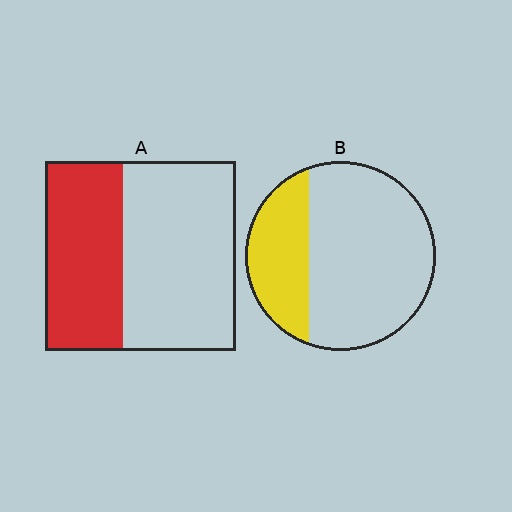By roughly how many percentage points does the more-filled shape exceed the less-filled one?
By roughly 10 percentage points (A over B).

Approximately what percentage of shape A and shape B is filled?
A is approximately 40% and B is approximately 30%.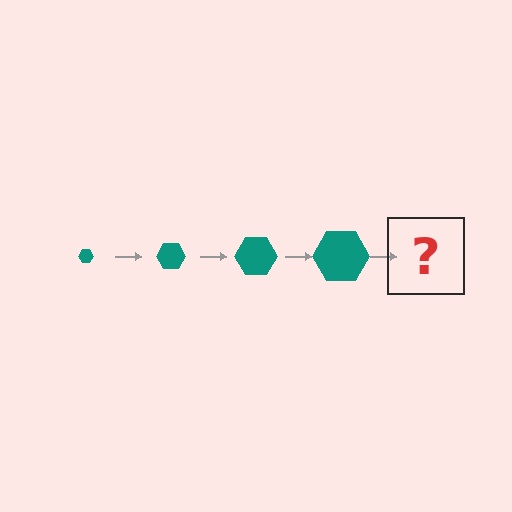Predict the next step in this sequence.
The next step is a teal hexagon, larger than the previous one.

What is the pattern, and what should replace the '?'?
The pattern is that the hexagon gets progressively larger each step. The '?' should be a teal hexagon, larger than the previous one.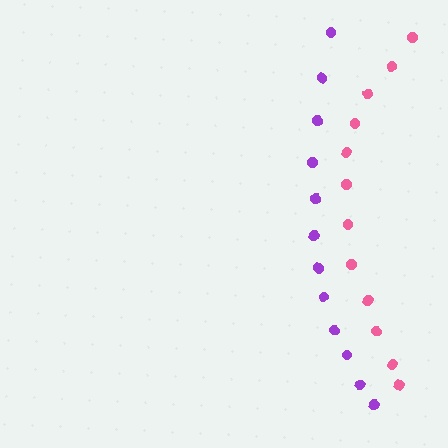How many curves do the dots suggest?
There are 2 distinct paths.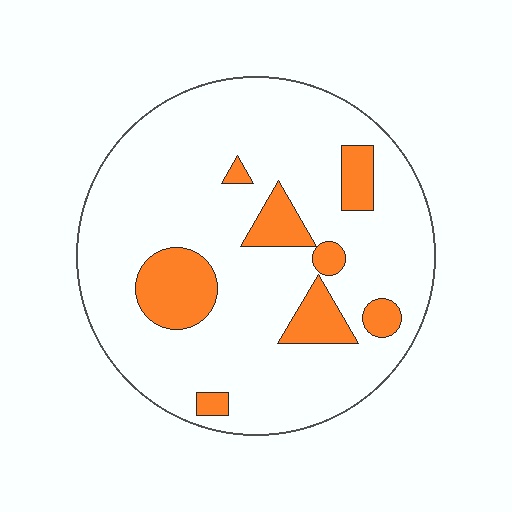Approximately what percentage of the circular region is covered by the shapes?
Approximately 15%.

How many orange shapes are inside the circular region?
8.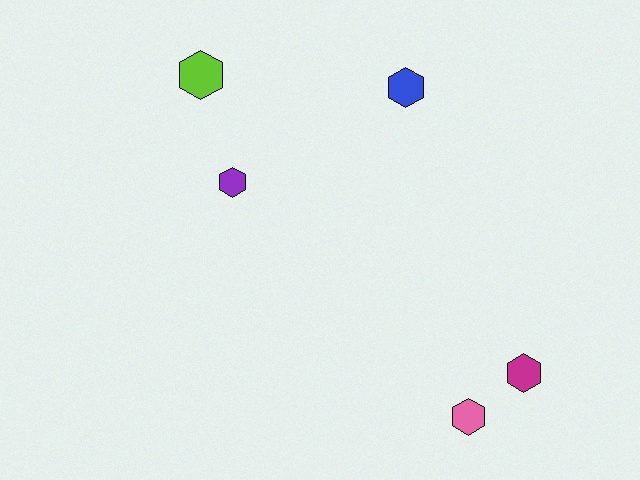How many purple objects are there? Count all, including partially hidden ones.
There is 1 purple object.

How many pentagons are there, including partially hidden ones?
There are no pentagons.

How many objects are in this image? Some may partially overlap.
There are 5 objects.